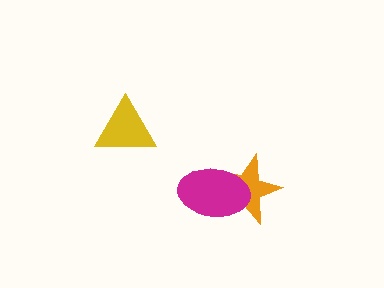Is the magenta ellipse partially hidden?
No, no other shape covers it.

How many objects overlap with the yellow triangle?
0 objects overlap with the yellow triangle.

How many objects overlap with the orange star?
1 object overlaps with the orange star.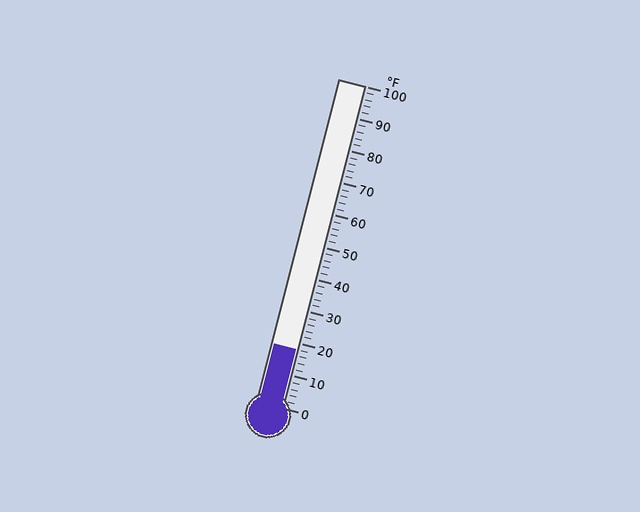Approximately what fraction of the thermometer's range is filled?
The thermometer is filled to approximately 20% of its range.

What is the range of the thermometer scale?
The thermometer scale ranges from 0°F to 100°F.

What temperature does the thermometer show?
The thermometer shows approximately 18°F.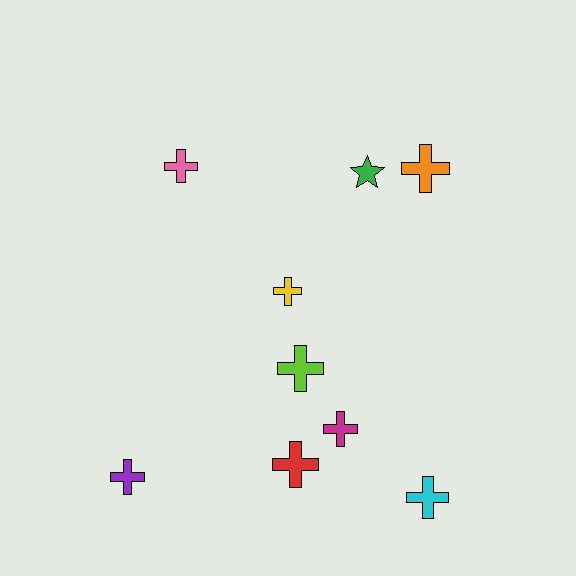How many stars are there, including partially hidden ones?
There is 1 star.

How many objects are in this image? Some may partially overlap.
There are 9 objects.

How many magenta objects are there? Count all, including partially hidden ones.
There is 1 magenta object.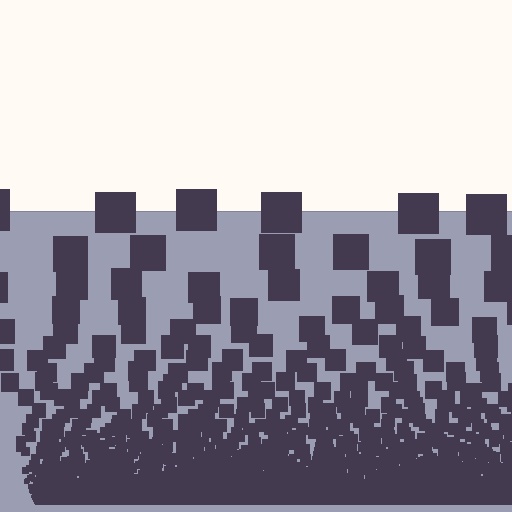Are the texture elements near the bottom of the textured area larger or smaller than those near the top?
Smaller. The gradient is inverted — elements near the bottom are smaller and denser.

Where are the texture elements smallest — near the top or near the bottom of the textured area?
Near the bottom.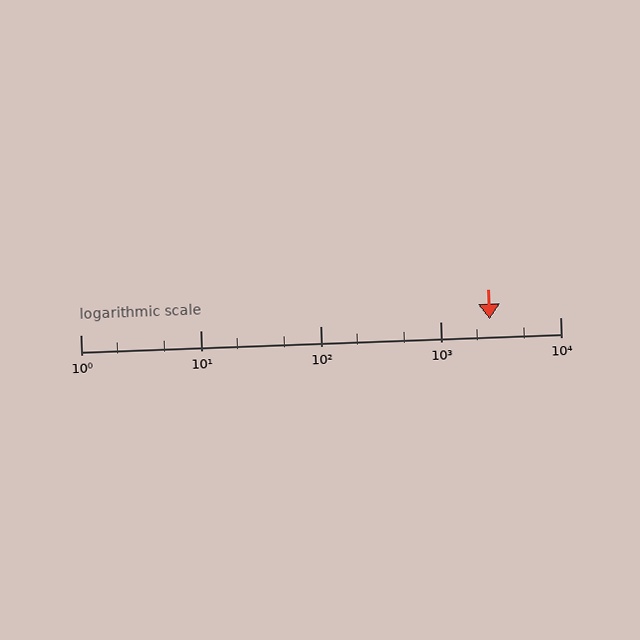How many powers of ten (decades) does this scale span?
The scale spans 4 decades, from 1 to 10000.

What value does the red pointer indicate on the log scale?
The pointer indicates approximately 2600.